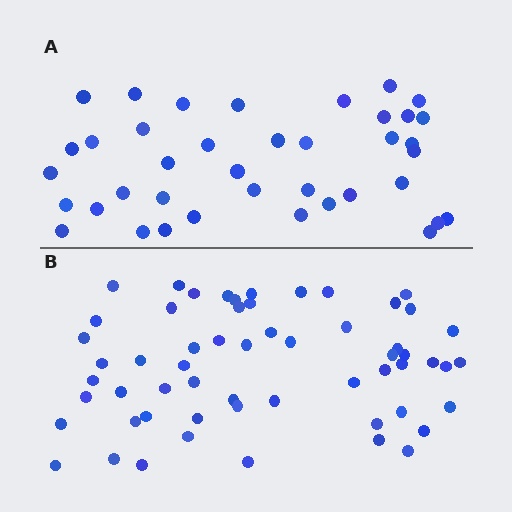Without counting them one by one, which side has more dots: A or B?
Region B (the bottom region) has more dots.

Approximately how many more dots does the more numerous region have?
Region B has approximately 20 more dots than region A.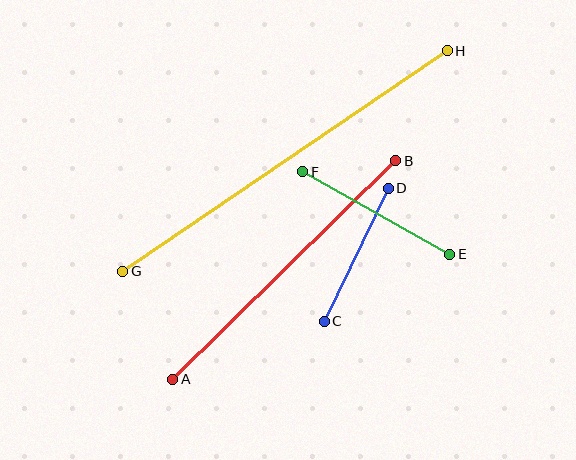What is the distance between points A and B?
The distance is approximately 312 pixels.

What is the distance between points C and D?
The distance is approximately 147 pixels.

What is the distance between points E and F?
The distance is approximately 169 pixels.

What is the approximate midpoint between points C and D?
The midpoint is at approximately (356, 255) pixels.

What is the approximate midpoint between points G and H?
The midpoint is at approximately (285, 161) pixels.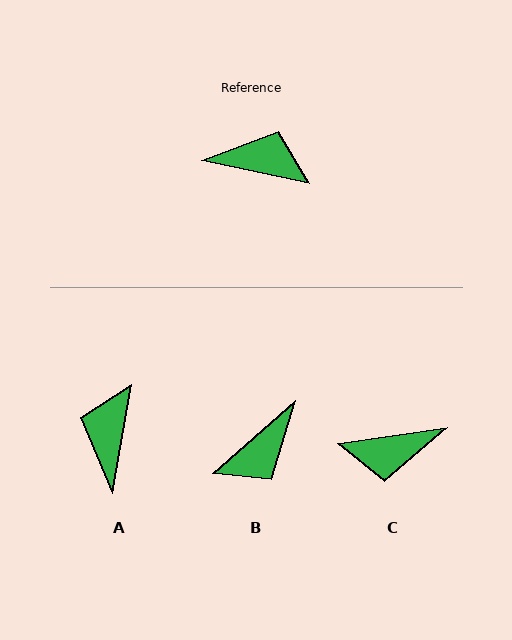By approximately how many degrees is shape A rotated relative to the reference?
Approximately 93 degrees counter-clockwise.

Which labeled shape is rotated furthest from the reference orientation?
C, about 160 degrees away.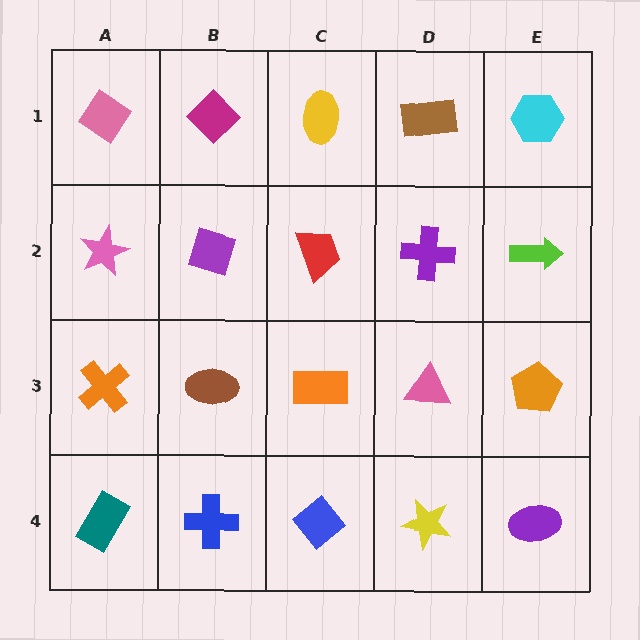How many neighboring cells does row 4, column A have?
2.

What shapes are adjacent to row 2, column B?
A magenta diamond (row 1, column B), a brown ellipse (row 3, column B), a pink star (row 2, column A), a red trapezoid (row 2, column C).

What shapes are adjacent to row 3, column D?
A purple cross (row 2, column D), a yellow star (row 4, column D), an orange rectangle (row 3, column C), an orange pentagon (row 3, column E).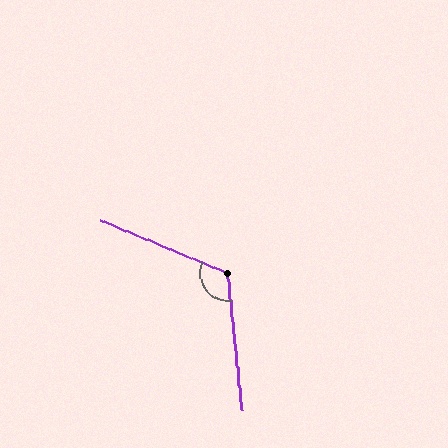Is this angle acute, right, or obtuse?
It is obtuse.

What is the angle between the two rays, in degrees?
Approximately 118 degrees.